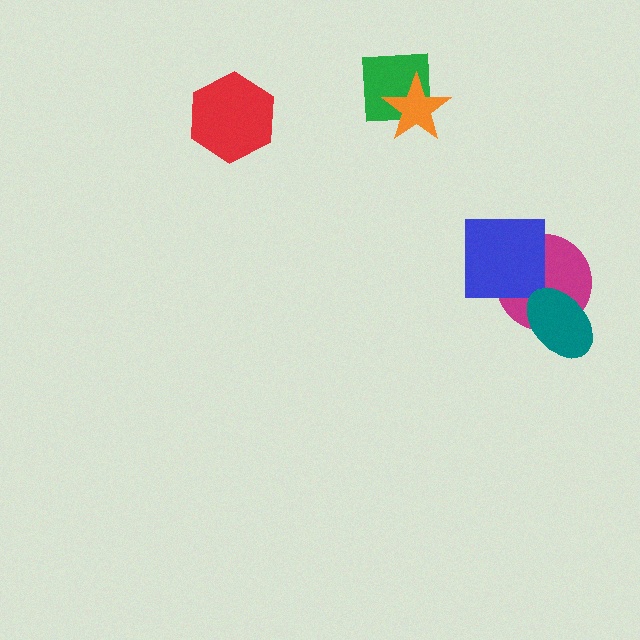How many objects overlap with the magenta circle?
2 objects overlap with the magenta circle.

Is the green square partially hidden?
Yes, it is partially covered by another shape.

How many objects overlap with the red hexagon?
0 objects overlap with the red hexagon.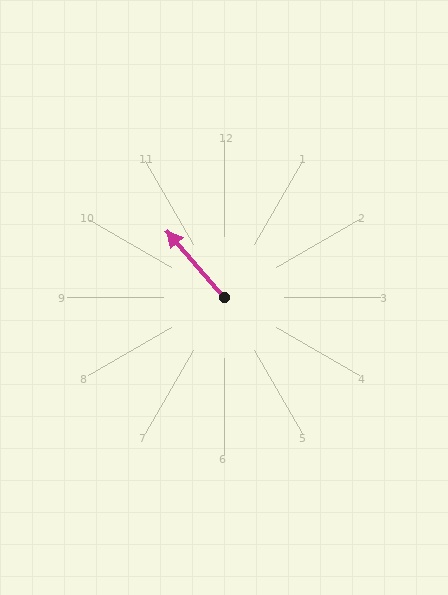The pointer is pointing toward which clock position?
Roughly 11 o'clock.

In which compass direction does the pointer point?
Northwest.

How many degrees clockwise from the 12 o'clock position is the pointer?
Approximately 319 degrees.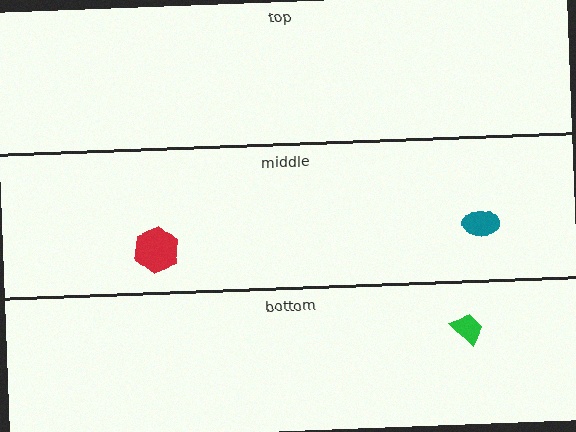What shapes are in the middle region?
The teal ellipse, the red hexagon.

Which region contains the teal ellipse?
The middle region.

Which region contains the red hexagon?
The middle region.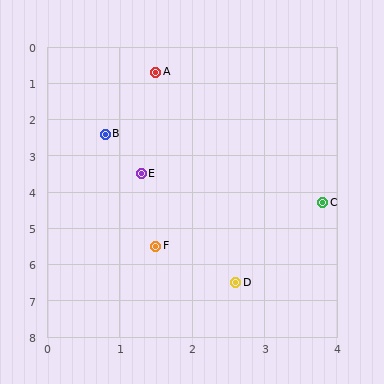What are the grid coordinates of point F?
Point F is at approximately (1.5, 5.5).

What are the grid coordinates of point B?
Point B is at approximately (0.8, 2.4).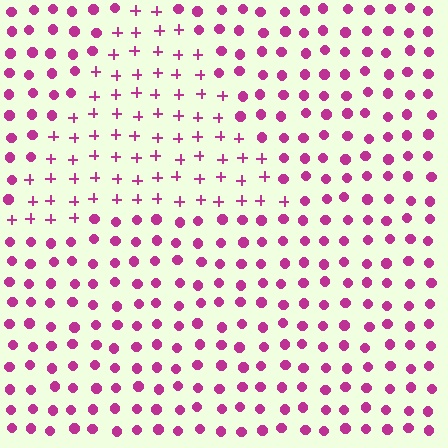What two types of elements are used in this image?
The image uses plus signs inside the triangle region and circles outside it.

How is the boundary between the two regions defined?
The boundary is defined by a change in element shape: plus signs inside vs. circles outside. All elements share the same color and spacing.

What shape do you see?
I see a triangle.